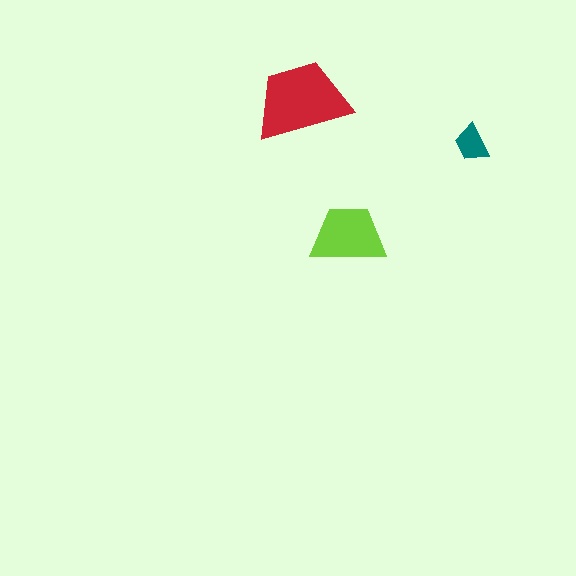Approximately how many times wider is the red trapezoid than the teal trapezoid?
About 2.5 times wider.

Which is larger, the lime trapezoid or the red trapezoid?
The red one.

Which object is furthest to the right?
The teal trapezoid is rightmost.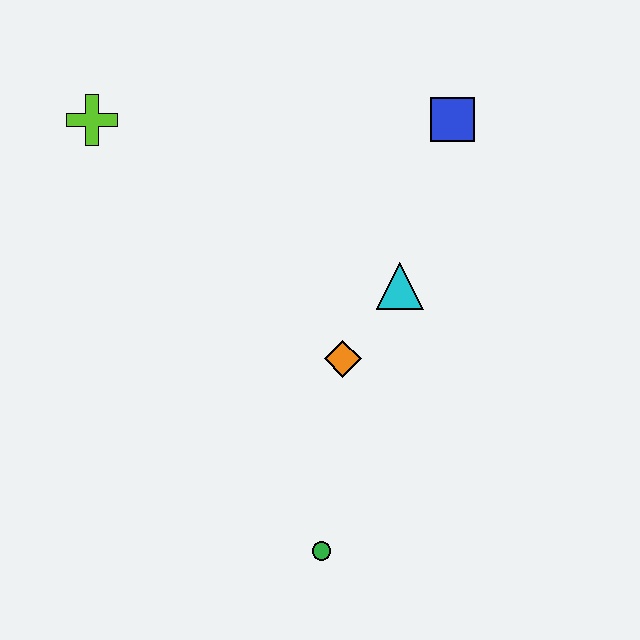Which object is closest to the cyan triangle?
The orange diamond is closest to the cyan triangle.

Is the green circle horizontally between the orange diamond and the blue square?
No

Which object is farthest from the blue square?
The green circle is farthest from the blue square.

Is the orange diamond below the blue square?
Yes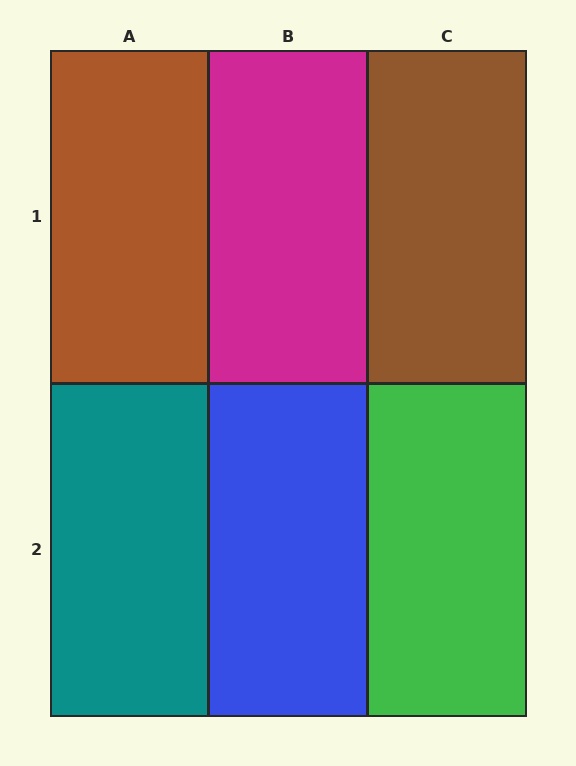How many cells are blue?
1 cell is blue.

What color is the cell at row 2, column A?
Teal.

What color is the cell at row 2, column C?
Green.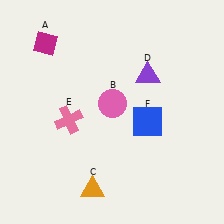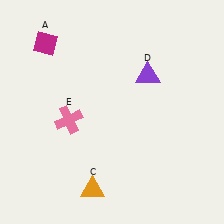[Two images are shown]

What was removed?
The blue square (F), the pink circle (B) were removed in Image 2.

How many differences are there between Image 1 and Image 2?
There are 2 differences between the two images.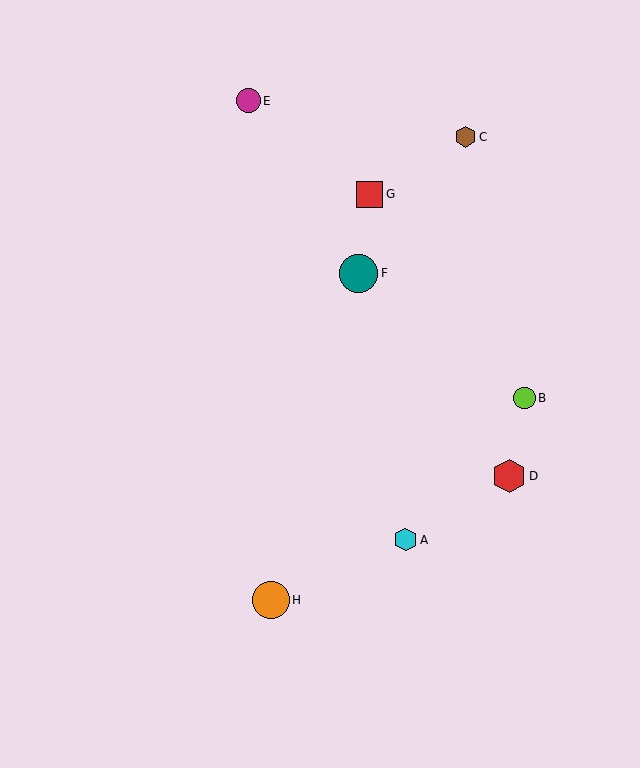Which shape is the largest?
The teal circle (labeled F) is the largest.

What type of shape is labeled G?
Shape G is a red square.